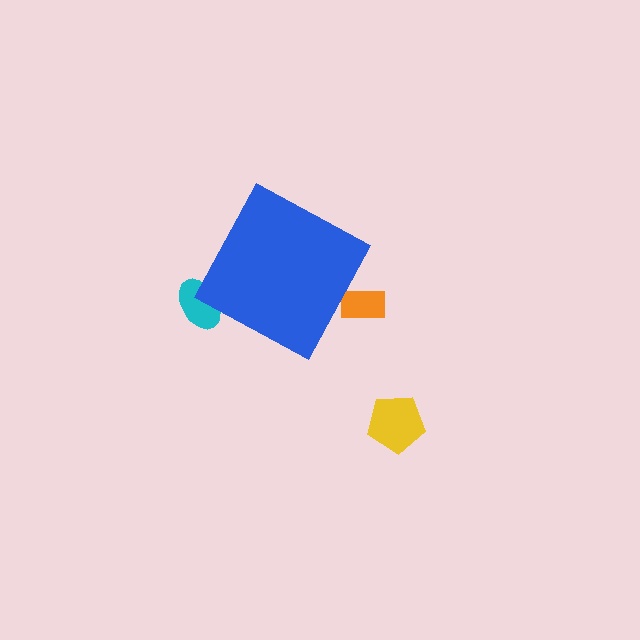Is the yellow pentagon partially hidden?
No, the yellow pentagon is fully visible.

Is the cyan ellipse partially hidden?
Yes, the cyan ellipse is partially hidden behind the blue diamond.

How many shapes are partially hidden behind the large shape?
2 shapes are partially hidden.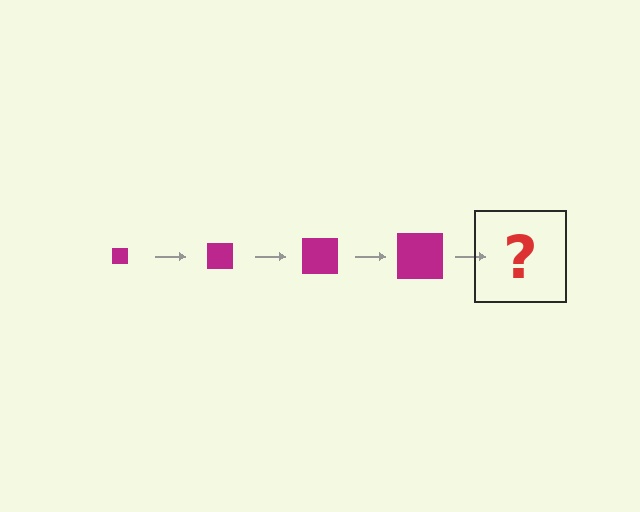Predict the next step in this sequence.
The next step is a magenta square, larger than the previous one.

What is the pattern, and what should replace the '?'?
The pattern is that the square gets progressively larger each step. The '?' should be a magenta square, larger than the previous one.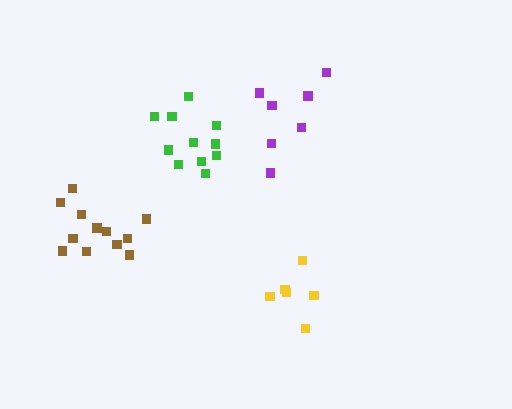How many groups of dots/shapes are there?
There are 4 groups.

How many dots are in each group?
Group 1: 11 dots, Group 2: 6 dots, Group 3: 7 dots, Group 4: 12 dots (36 total).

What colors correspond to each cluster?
The clusters are colored: green, yellow, purple, brown.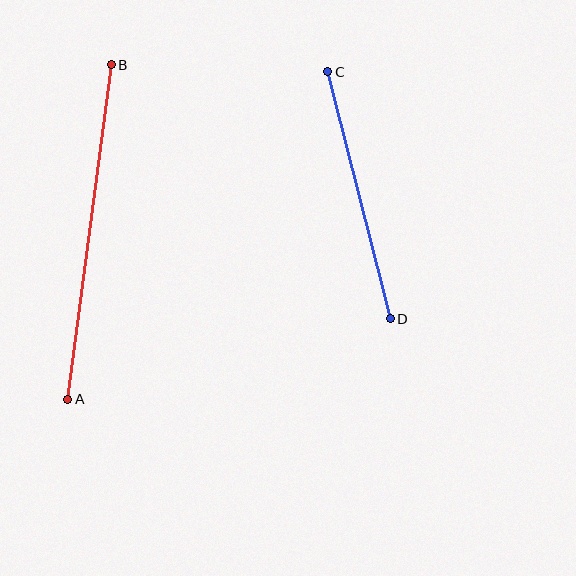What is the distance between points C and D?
The distance is approximately 255 pixels.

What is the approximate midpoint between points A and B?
The midpoint is at approximately (90, 232) pixels.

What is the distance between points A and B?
The distance is approximately 337 pixels.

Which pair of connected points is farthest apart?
Points A and B are farthest apart.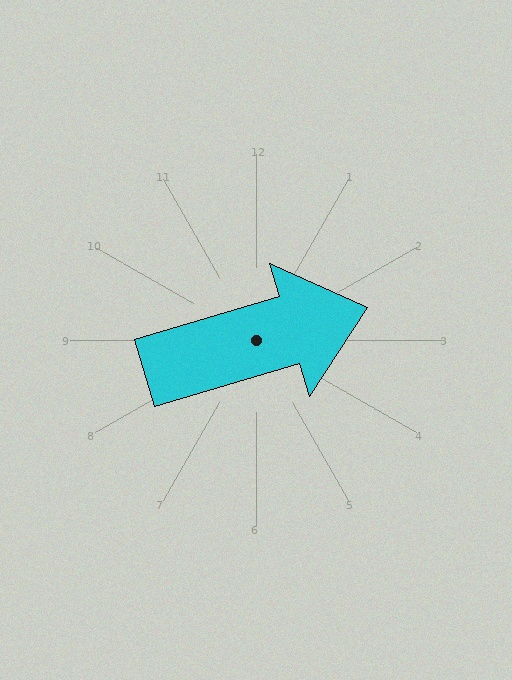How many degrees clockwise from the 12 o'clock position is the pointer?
Approximately 73 degrees.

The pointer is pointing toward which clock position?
Roughly 2 o'clock.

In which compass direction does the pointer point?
East.